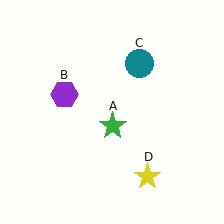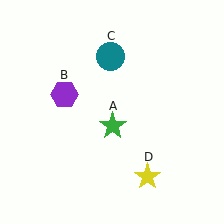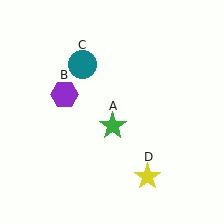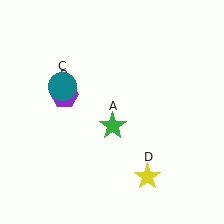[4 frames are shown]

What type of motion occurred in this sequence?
The teal circle (object C) rotated counterclockwise around the center of the scene.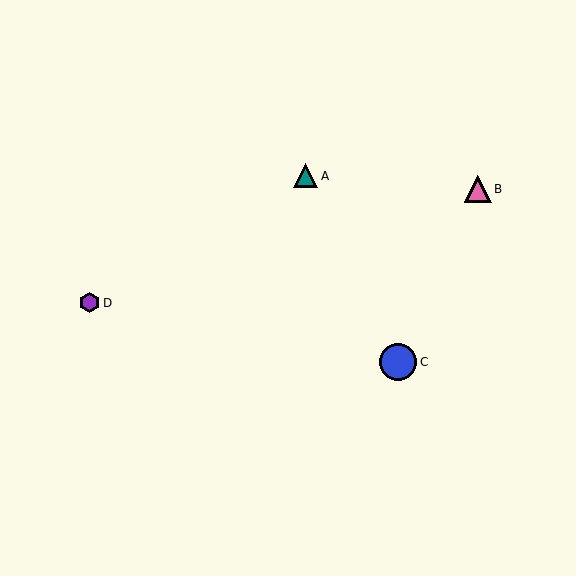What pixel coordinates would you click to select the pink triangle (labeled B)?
Click at (478, 189) to select the pink triangle B.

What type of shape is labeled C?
Shape C is a blue circle.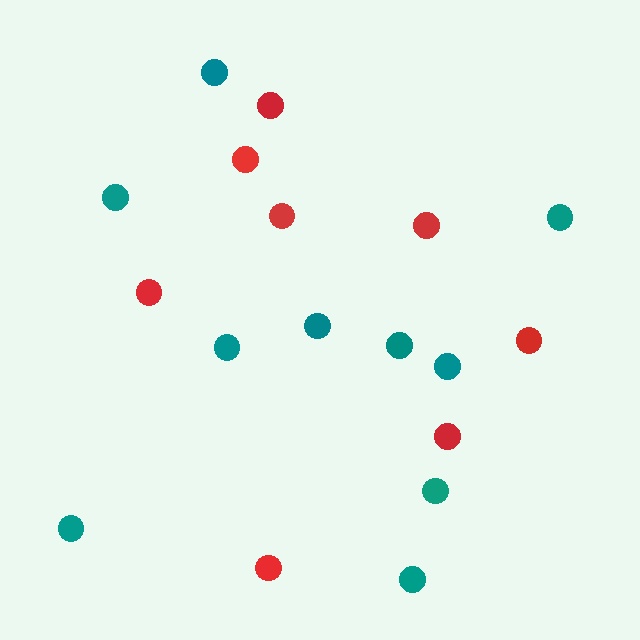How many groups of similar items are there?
There are 2 groups: one group of teal circles (10) and one group of red circles (8).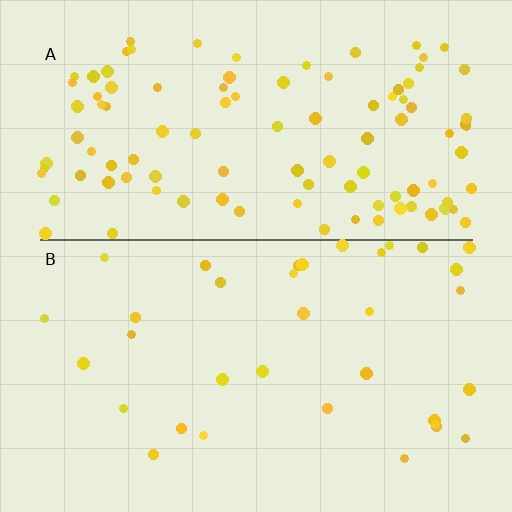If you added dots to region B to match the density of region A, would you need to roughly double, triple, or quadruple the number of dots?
Approximately triple.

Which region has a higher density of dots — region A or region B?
A (the top).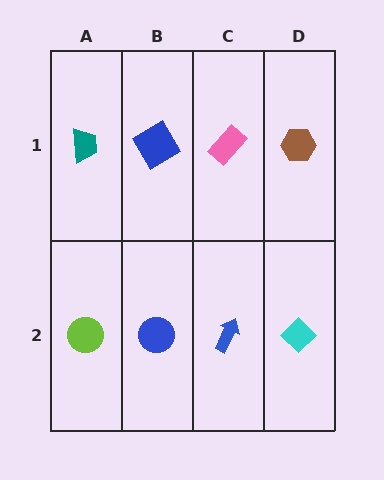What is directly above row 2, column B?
A blue diamond.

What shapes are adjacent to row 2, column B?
A blue diamond (row 1, column B), a lime circle (row 2, column A), a blue arrow (row 2, column C).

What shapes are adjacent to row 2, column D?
A brown hexagon (row 1, column D), a blue arrow (row 2, column C).